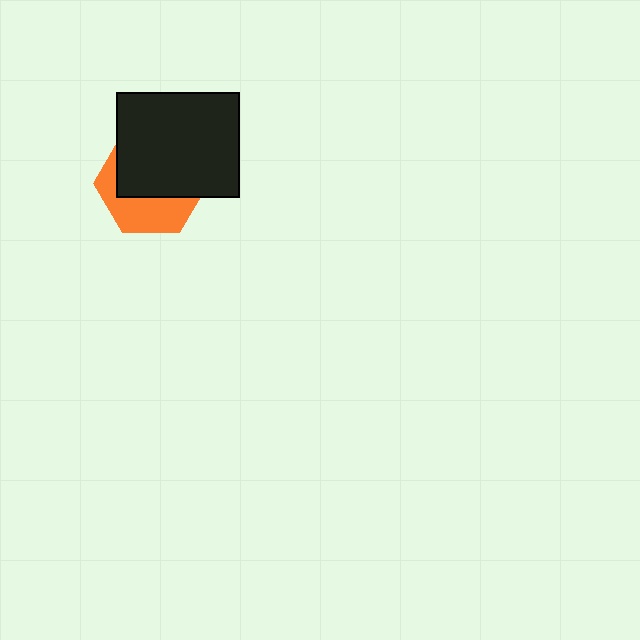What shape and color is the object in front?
The object in front is a black rectangle.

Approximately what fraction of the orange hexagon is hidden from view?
Roughly 60% of the orange hexagon is hidden behind the black rectangle.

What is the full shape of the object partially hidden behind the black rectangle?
The partially hidden object is an orange hexagon.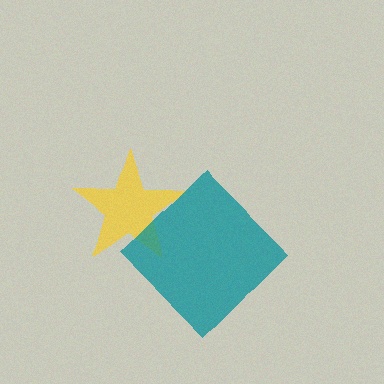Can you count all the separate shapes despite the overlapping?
Yes, there are 2 separate shapes.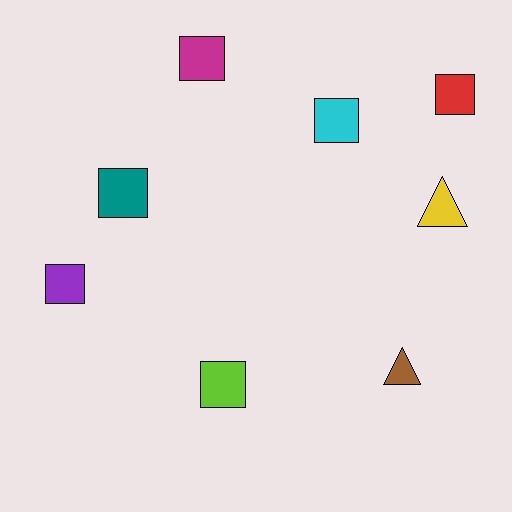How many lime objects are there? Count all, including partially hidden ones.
There is 1 lime object.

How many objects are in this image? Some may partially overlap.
There are 8 objects.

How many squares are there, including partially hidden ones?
There are 6 squares.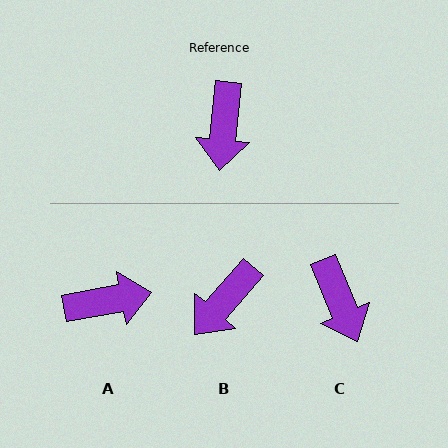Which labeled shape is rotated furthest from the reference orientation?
A, about 106 degrees away.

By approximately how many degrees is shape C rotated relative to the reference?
Approximately 29 degrees counter-clockwise.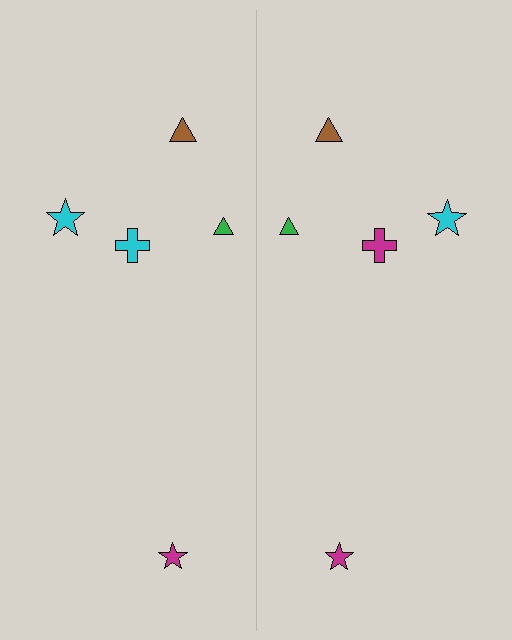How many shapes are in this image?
There are 10 shapes in this image.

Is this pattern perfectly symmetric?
No, the pattern is not perfectly symmetric. The magenta cross on the right side breaks the symmetry — its mirror counterpart is cyan.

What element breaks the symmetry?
The magenta cross on the right side breaks the symmetry — its mirror counterpart is cyan.